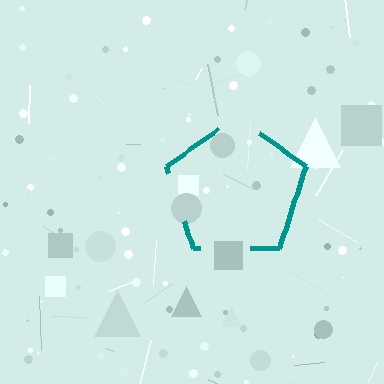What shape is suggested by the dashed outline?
The dashed outline suggests a pentagon.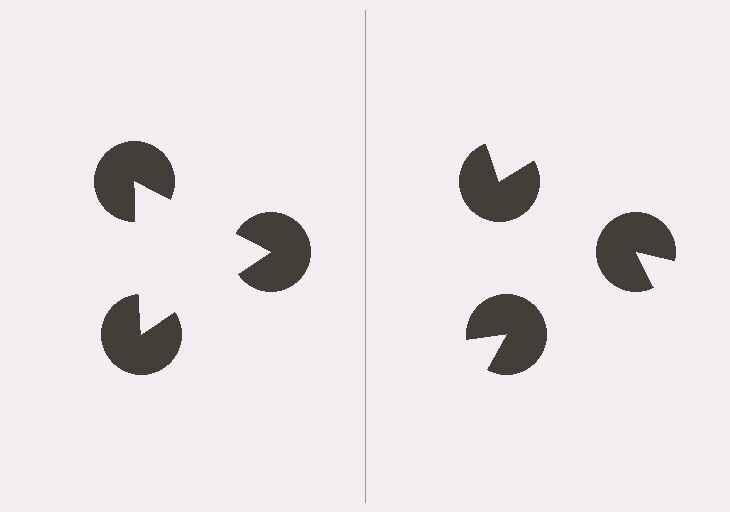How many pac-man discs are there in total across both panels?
6 — 3 on each side.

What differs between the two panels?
The pac-man discs are positioned identically on both sides; only the wedge orientations differ. On the left they align to a triangle; on the right they are misaligned.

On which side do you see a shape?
An illusory triangle appears on the left side. On the right side the wedge cuts are rotated, so no coherent shape forms.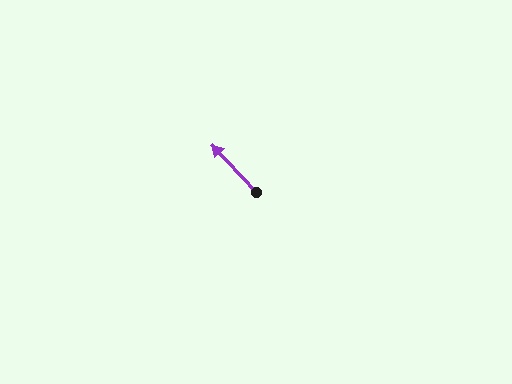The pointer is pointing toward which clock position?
Roughly 11 o'clock.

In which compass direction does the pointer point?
Northwest.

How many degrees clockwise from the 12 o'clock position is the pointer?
Approximately 317 degrees.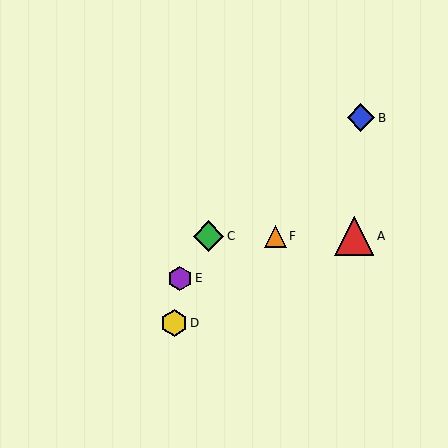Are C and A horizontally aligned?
Yes, both are at y≈236.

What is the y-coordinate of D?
Object D is at y≈323.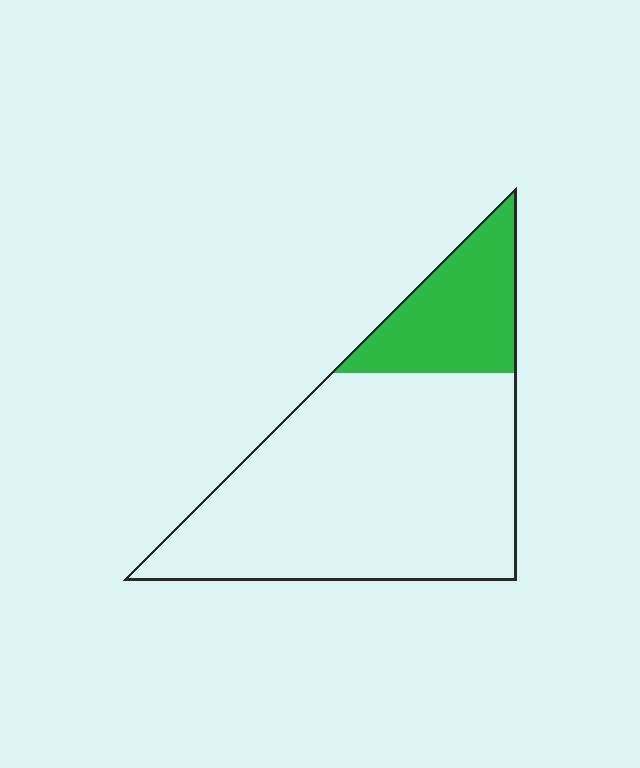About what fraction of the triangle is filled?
About one fifth (1/5).